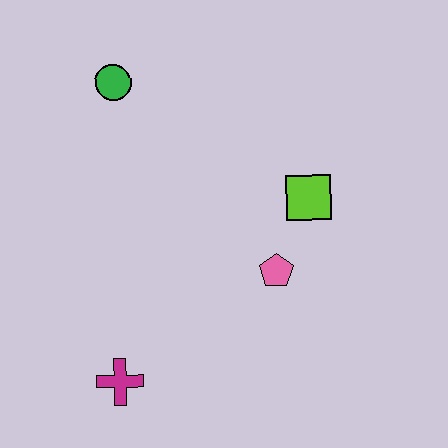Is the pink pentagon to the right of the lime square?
No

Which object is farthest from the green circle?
The magenta cross is farthest from the green circle.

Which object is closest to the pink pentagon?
The lime square is closest to the pink pentagon.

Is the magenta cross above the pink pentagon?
No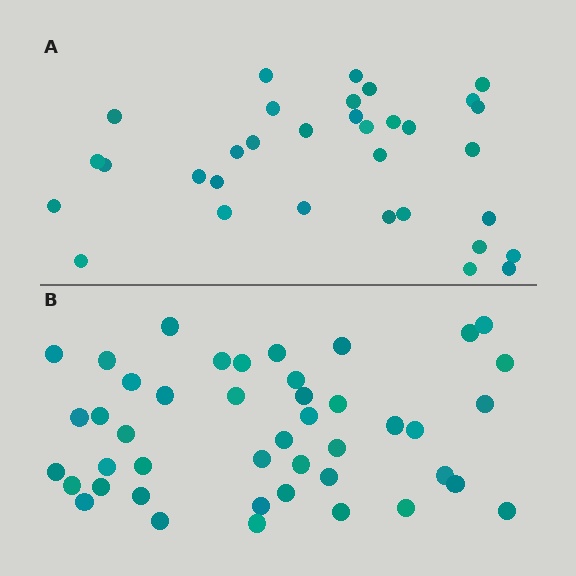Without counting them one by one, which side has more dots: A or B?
Region B (the bottom region) has more dots.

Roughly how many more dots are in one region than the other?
Region B has roughly 12 or so more dots than region A.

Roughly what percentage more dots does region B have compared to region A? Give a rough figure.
About 35% more.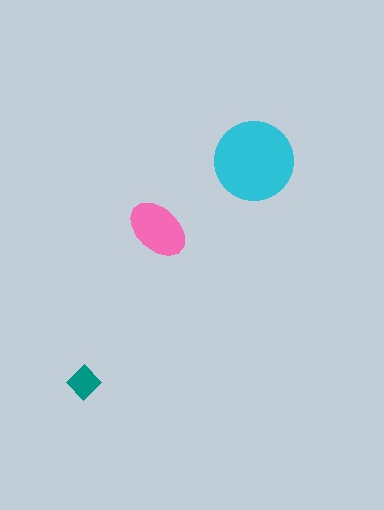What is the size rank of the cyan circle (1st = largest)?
1st.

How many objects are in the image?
There are 3 objects in the image.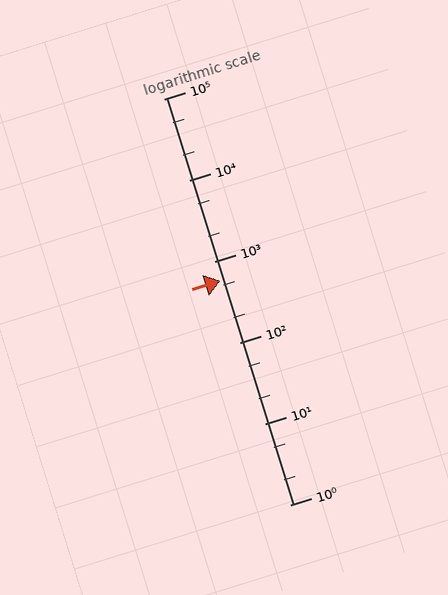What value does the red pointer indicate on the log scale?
The pointer indicates approximately 580.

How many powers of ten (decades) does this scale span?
The scale spans 5 decades, from 1 to 100000.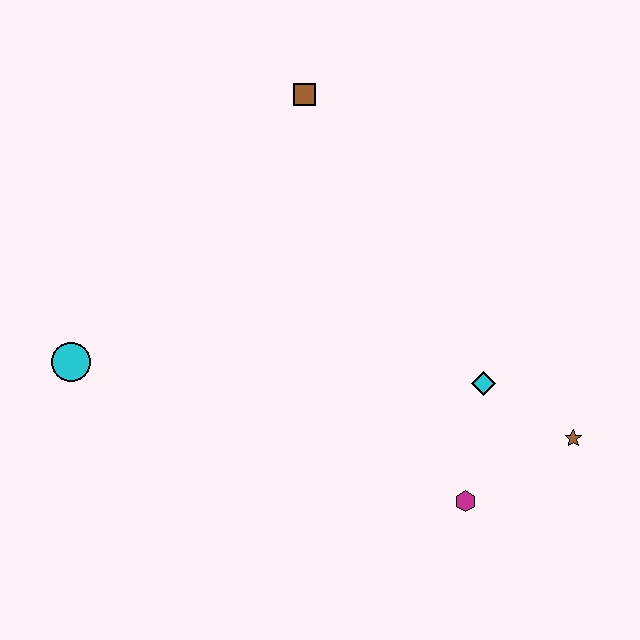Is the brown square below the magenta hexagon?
No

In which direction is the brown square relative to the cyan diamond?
The brown square is above the cyan diamond.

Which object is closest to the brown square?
The cyan diamond is closest to the brown square.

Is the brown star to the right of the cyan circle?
Yes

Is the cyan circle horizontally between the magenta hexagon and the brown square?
No